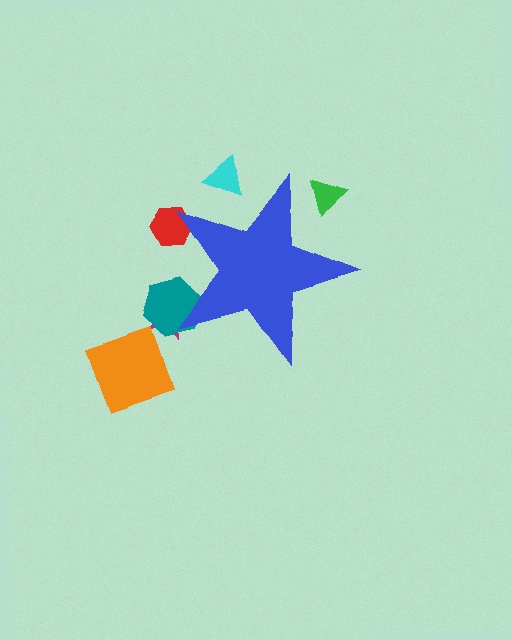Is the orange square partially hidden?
No, the orange square is fully visible.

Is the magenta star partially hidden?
Yes, the magenta star is partially hidden behind the blue star.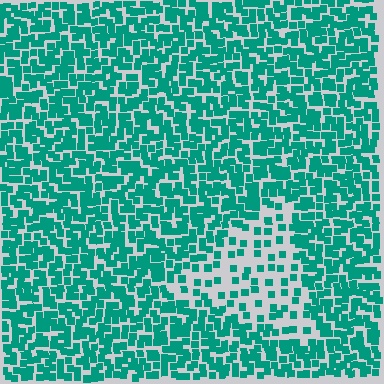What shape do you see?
I see a triangle.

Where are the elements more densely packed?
The elements are more densely packed outside the triangle boundary.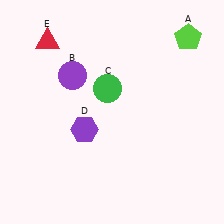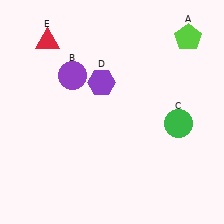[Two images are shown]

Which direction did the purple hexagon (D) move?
The purple hexagon (D) moved up.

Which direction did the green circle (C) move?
The green circle (C) moved right.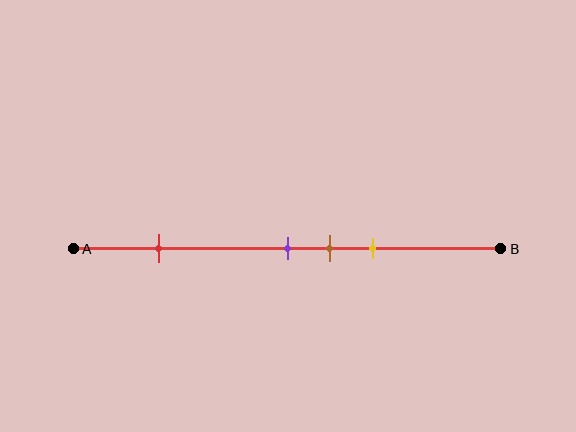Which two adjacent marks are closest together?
The purple and brown marks are the closest adjacent pair.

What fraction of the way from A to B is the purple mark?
The purple mark is approximately 50% (0.5) of the way from A to B.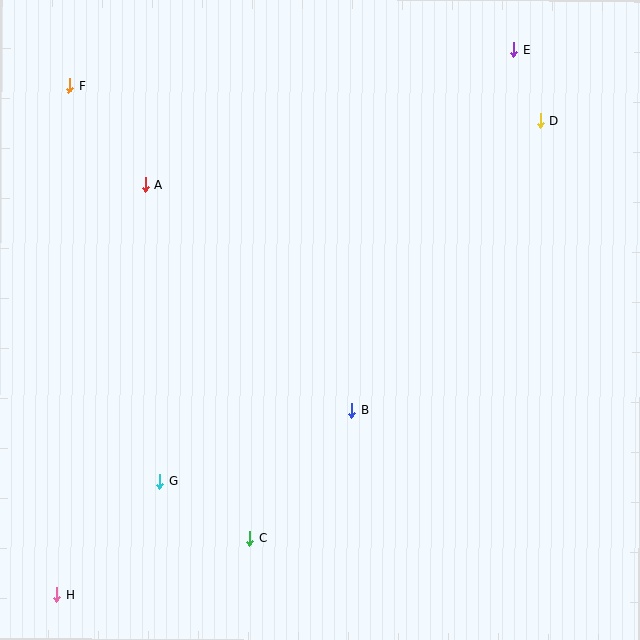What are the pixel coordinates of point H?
Point H is at (57, 595).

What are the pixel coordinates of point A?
Point A is at (145, 184).